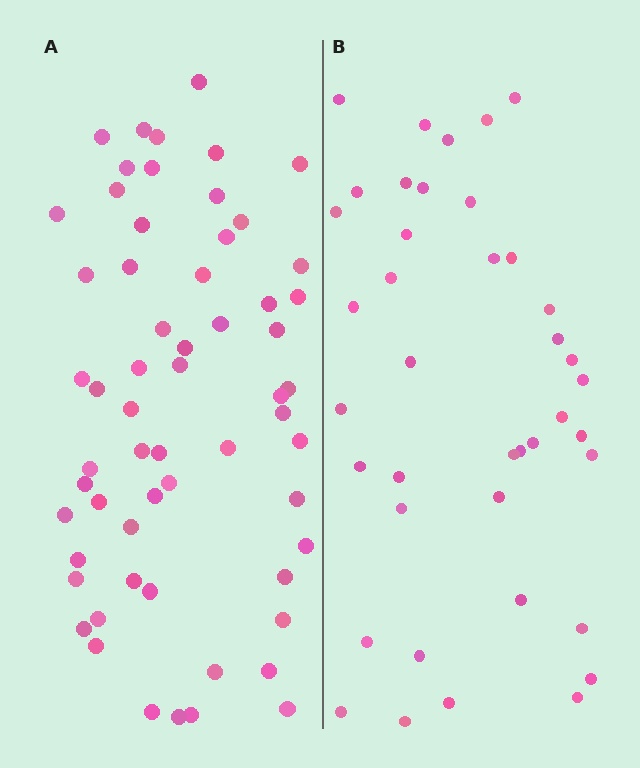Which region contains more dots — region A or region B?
Region A (the left region) has more dots.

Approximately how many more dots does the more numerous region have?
Region A has approximately 20 more dots than region B.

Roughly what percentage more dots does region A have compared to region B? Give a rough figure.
About 50% more.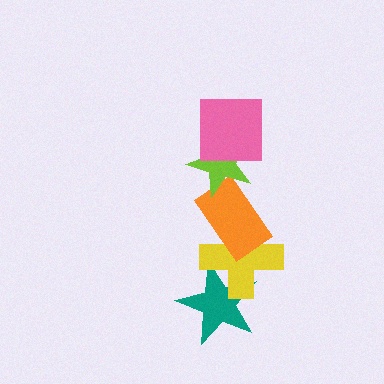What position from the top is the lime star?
The lime star is 2nd from the top.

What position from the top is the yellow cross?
The yellow cross is 4th from the top.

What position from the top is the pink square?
The pink square is 1st from the top.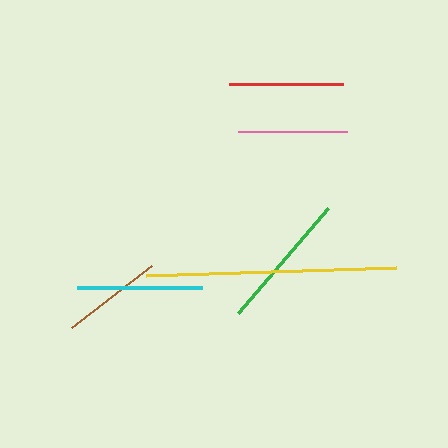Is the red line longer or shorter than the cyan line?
The cyan line is longer than the red line.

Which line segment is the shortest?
The brown line is the shortest at approximately 101 pixels.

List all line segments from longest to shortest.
From longest to shortest: yellow, green, cyan, red, pink, brown.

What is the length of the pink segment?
The pink segment is approximately 109 pixels long.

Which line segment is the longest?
The yellow line is the longest at approximately 250 pixels.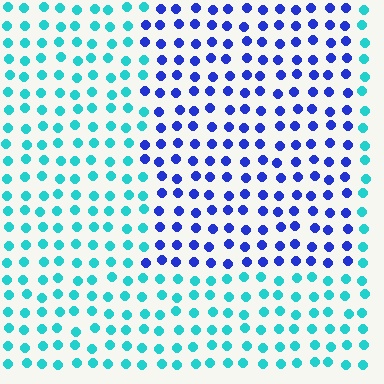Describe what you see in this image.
The image is filled with small cyan elements in a uniform arrangement. A rectangle-shaped region is visible where the elements are tinted to a slightly different hue, forming a subtle color boundary.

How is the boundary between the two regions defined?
The boundary is defined purely by a slight shift in hue (about 56 degrees). Spacing, size, and orientation are identical on both sides.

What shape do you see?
I see a rectangle.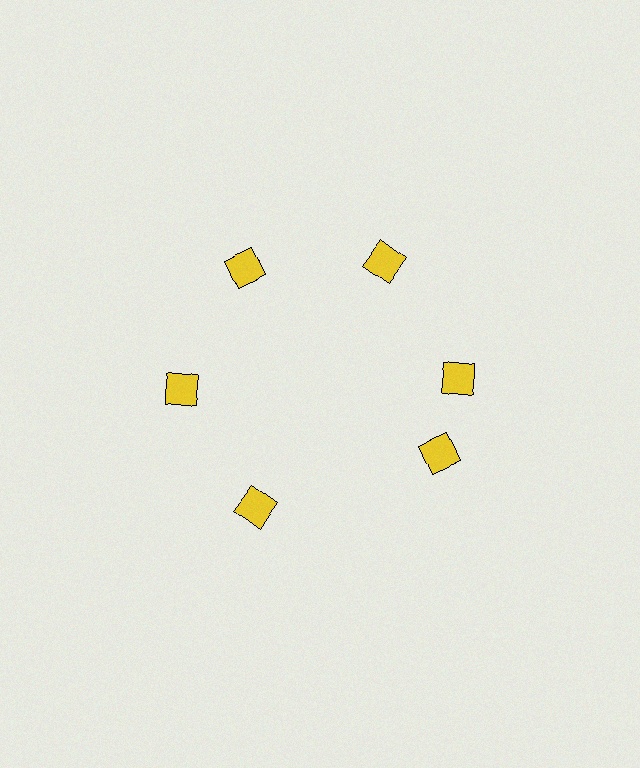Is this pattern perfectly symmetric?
No. The 6 yellow diamonds are arranged in a ring, but one element near the 5 o'clock position is rotated out of alignment along the ring, breaking the 6-fold rotational symmetry.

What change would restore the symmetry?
The symmetry would be restored by rotating it back into even spacing with its neighbors so that all 6 diamonds sit at equal angles and equal distance from the center.